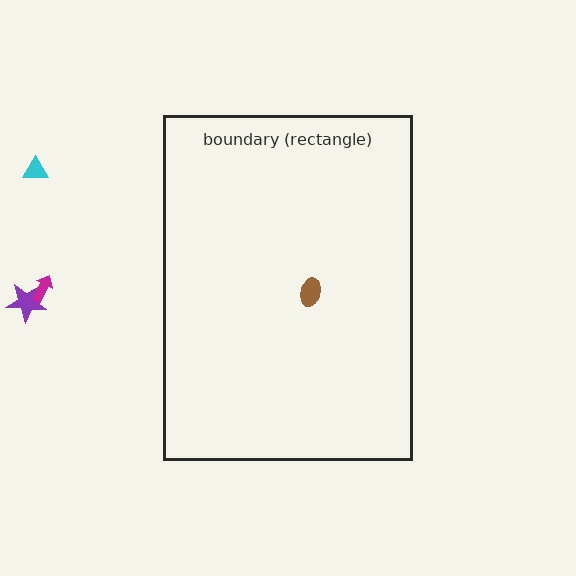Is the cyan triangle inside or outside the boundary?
Outside.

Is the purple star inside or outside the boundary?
Outside.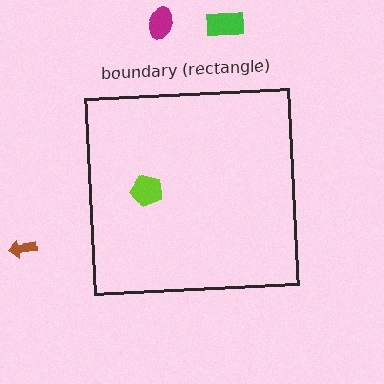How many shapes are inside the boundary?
1 inside, 3 outside.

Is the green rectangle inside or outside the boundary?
Outside.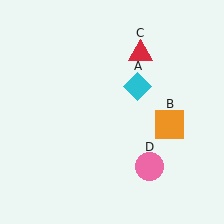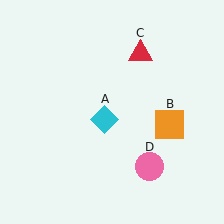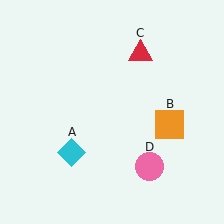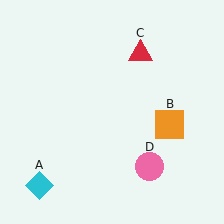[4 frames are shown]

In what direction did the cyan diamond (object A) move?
The cyan diamond (object A) moved down and to the left.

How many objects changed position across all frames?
1 object changed position: cyan diamond (object A).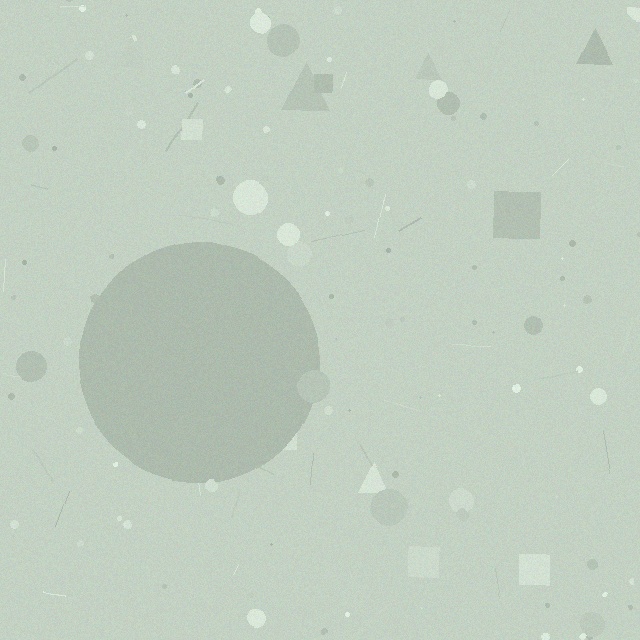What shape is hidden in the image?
A circle is hidden in the image.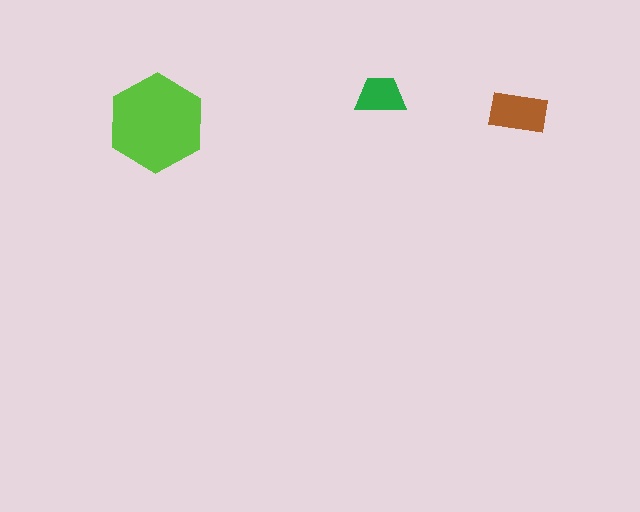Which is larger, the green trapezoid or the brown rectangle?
The brown rectangle.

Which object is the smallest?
The green trapezoid.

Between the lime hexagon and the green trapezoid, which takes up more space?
The lime hexagon.